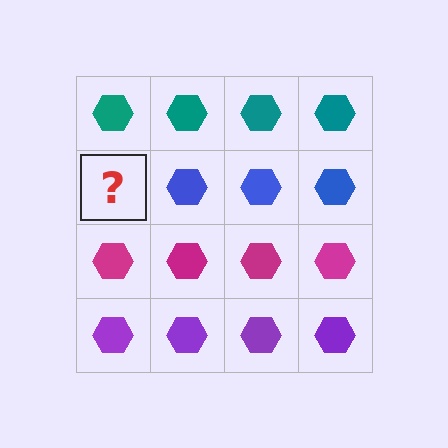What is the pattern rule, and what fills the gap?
The rule is that each row has a consistent color. The gap should be filled with a blue hexagon.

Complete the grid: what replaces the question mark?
The question mark should be replaced with a blue hexagon.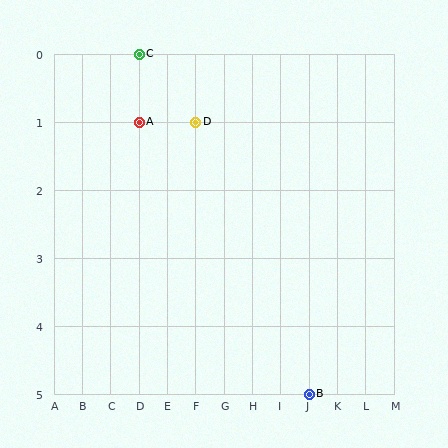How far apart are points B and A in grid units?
Points B and A are 6 columns and 4 rows apart (about 7.2 grid units diagonally).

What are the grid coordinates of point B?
Point B is at grid coordinates (J, 5).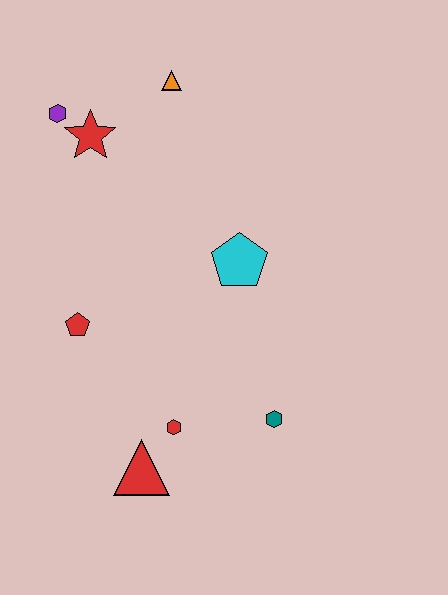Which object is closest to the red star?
The purple hexagon is closest to the red star.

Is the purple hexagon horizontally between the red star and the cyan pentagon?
No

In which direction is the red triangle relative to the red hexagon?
The red triangle is below the red hexagon.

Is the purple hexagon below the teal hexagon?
No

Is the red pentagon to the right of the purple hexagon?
Yes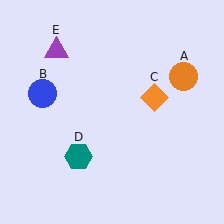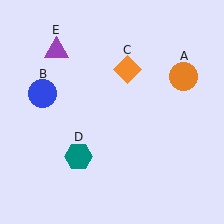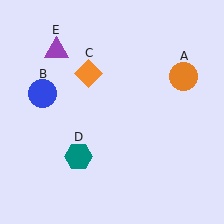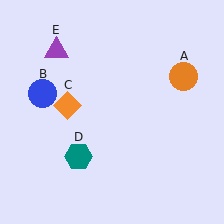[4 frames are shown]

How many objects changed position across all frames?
1 object changed position: orange diamond (object C).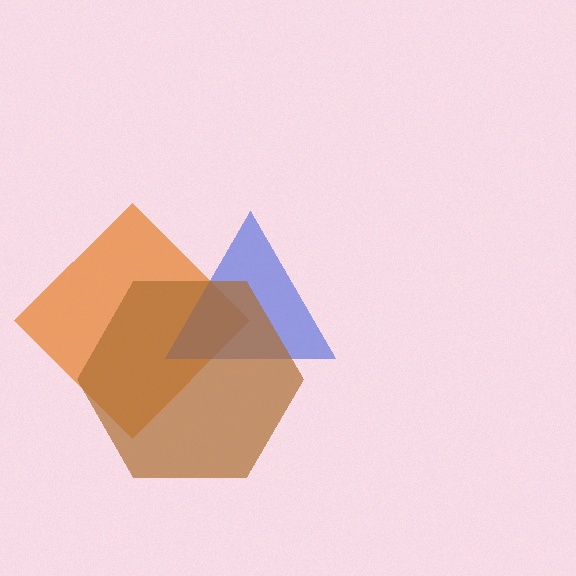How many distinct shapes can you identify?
There are 3 distinct shapes: an orange diamond, a blue triangle, a brown hexagon.